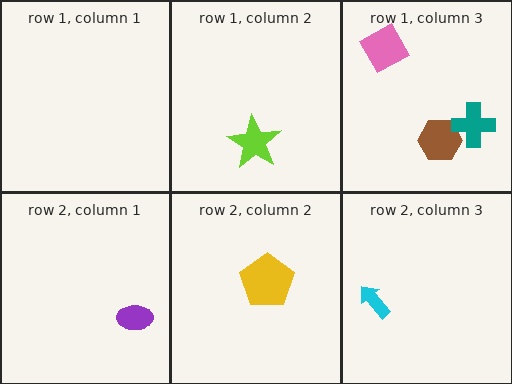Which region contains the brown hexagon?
The row 1, column 3 region.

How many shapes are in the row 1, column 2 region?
1.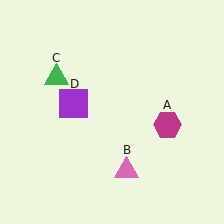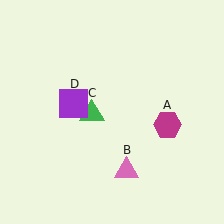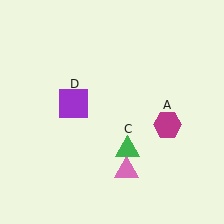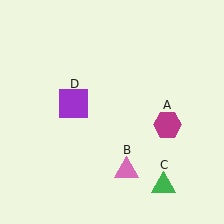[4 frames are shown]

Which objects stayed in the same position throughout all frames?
Magenta hexagon (object A) and pink triangle (object B) and purple square (object D) remained stationary.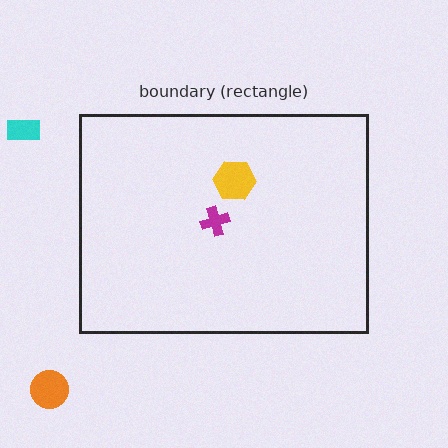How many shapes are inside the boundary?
2 inside, 2 outside.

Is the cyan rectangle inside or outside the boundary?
Outside.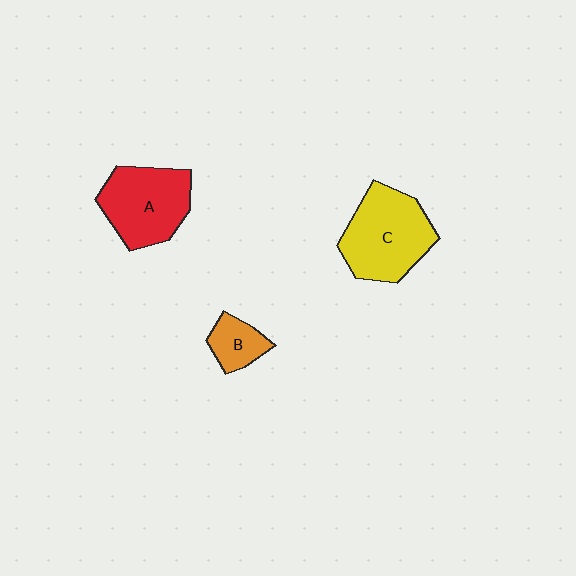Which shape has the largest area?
Shape C (yellow).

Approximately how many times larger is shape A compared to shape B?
Approximately 2.5 times.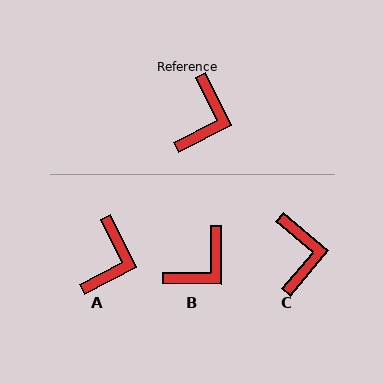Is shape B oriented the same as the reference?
No, it is off by about 27 degrees.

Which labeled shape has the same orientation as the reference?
A.